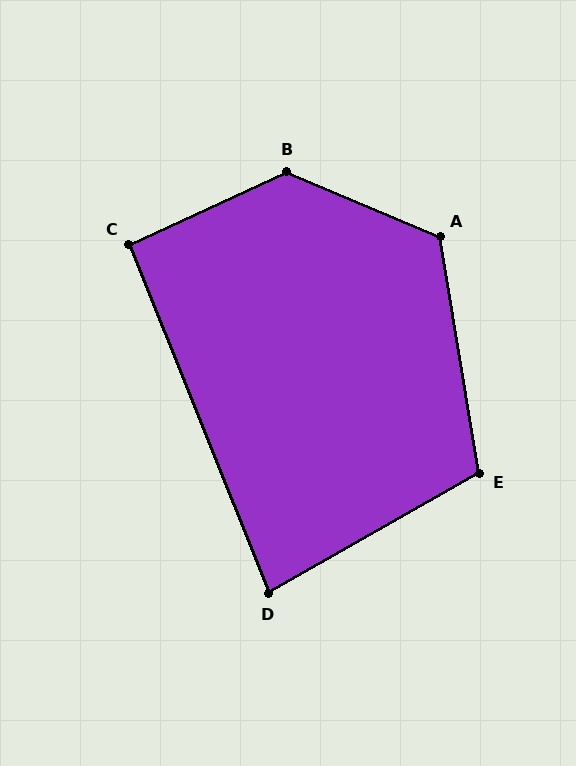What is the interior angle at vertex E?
Approximately 110 degrees (obtuse).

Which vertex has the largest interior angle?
B, at approximately 132 degrees.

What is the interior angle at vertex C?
Approximately 93 degrees (approximately right).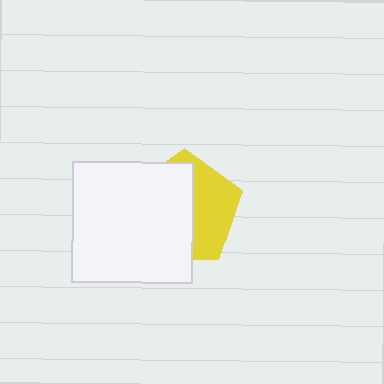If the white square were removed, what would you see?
You would see the complete yellow pentagon.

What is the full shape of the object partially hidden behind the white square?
The partially hidden object is a yellow pentagon.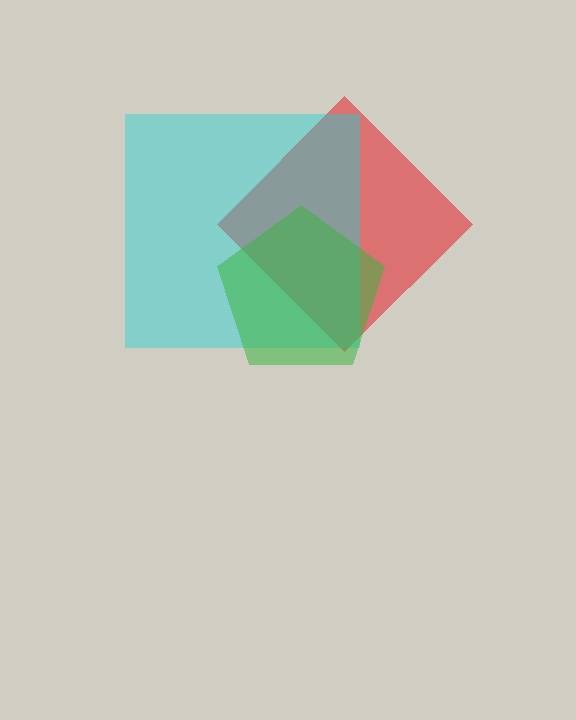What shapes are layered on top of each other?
The layered shapes are: a red diamond, a cyan square, a green pentagon.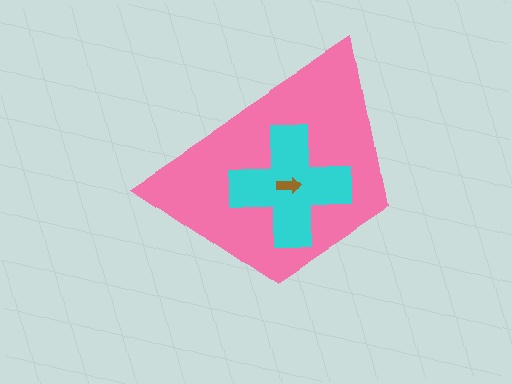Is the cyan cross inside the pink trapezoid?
Yes.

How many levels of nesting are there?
3.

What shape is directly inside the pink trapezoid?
The cyan cross.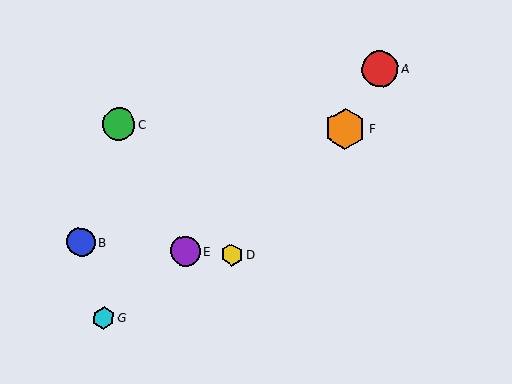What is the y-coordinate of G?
Object G is at y≈318.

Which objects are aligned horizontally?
Objects C, F are aligned horizontally.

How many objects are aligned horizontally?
2 objects (C, F) are aligned horizontally.